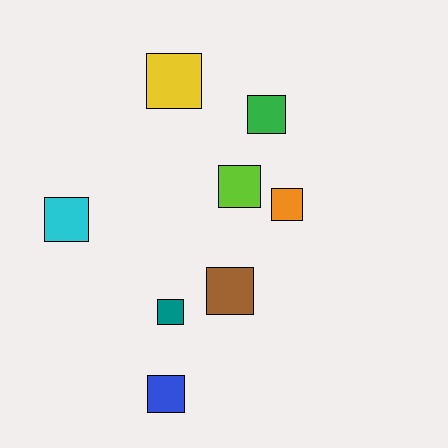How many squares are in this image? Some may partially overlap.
There are 8 squares.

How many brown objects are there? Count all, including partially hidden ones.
There is 1 brown object.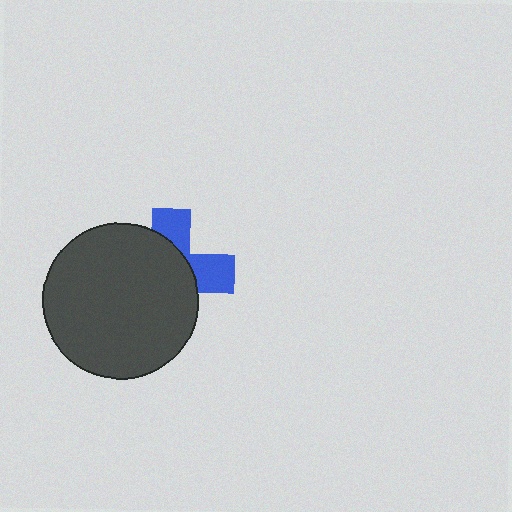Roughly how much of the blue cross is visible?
A small part of it is visible (roughly 35%).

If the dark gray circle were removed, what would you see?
You would see the complete blue cross.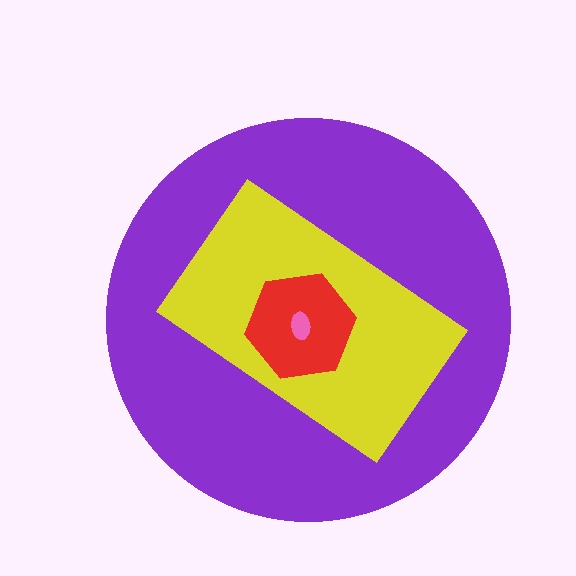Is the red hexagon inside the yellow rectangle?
Yes.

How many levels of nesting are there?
4.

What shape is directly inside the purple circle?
The yellow rectangle.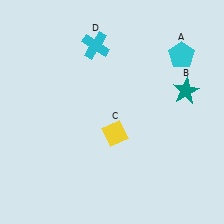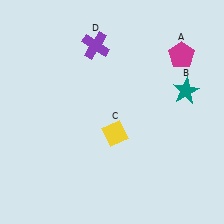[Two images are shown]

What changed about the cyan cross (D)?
In Image 1, D is cyan. In Image 2, it changed to purple.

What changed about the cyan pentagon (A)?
In Image 1, A is cyan. In Image 2, it changed to magenta.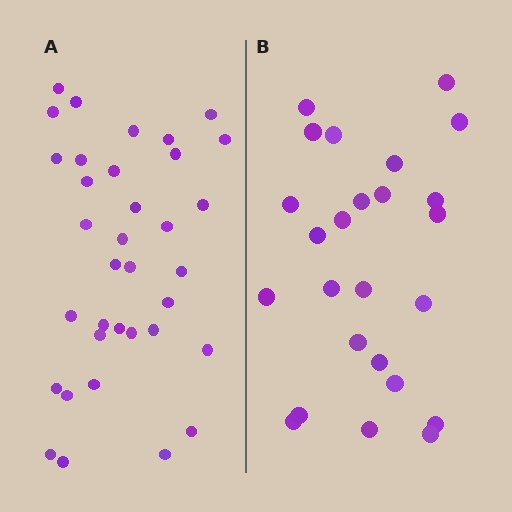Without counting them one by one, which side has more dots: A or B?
Region A (the left region) has more dots.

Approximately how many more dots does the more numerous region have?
Region A has roughly 10 or so more dots than region B.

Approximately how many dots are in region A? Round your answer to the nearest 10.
About 40 dots. (The exact count is 35, which rounds to 40.)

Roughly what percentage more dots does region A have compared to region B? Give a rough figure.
About 40% more.